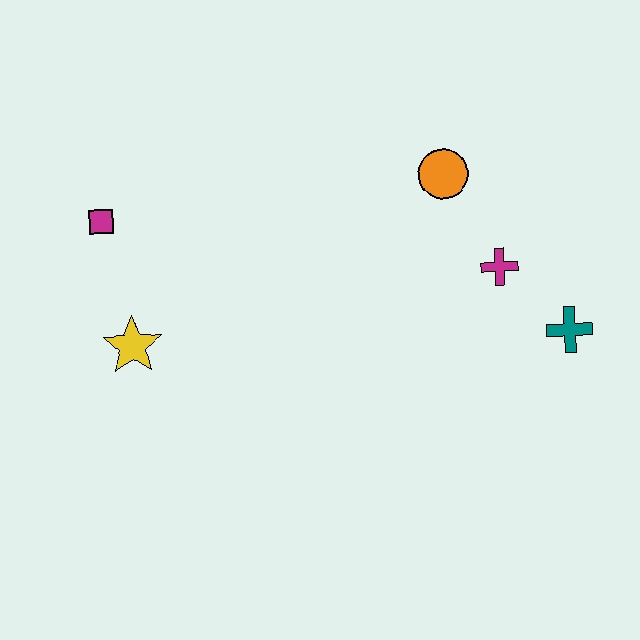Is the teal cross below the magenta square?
Yes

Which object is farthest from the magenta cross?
The magenta square is farthest from the magenta cross.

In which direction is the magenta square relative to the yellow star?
The magenta square is above the yellow star.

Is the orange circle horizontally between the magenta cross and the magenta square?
Yes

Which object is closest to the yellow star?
The magenta square is closest to the yellow star.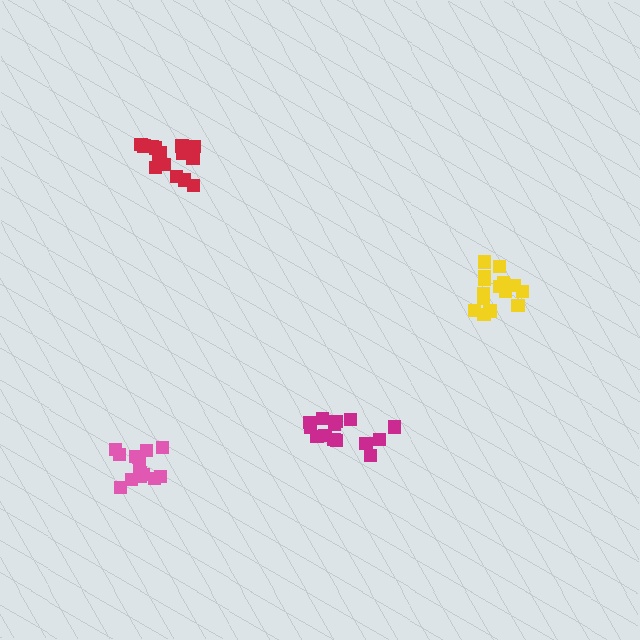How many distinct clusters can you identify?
There are 4 distinct clusters.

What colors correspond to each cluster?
The clusters are colored: magenta, red, pink, yellow.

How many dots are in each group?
Group 1: 14 dots, Group 2: 15 dots, Group 3: 15 dots, Group 4: 15 dots (59 total).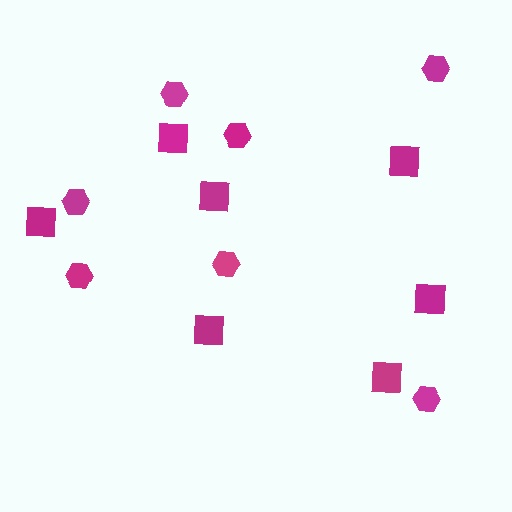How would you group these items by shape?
There are 2 groups: one group of squares (7) and one group of hexagons (7).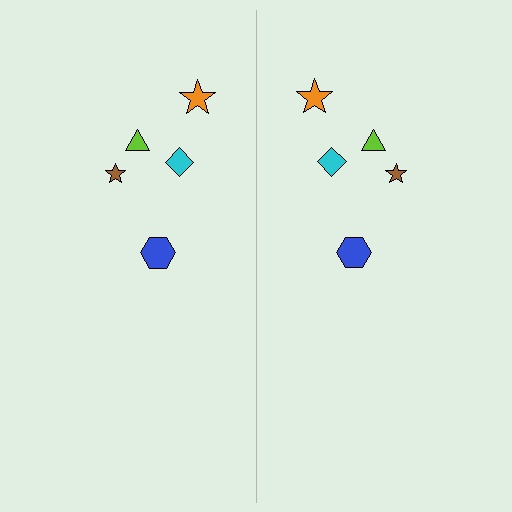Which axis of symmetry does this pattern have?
The pattern has a vertical axis of symmetry running through the center of the image.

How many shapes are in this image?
There are 10 shapes in this image.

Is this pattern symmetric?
Yes, this pattern has bilateral (reflection) symmetry.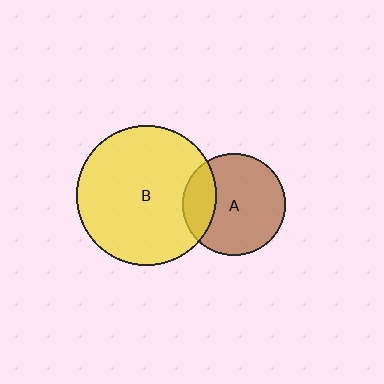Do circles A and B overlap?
Yes.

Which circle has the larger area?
Circle B (yellow).